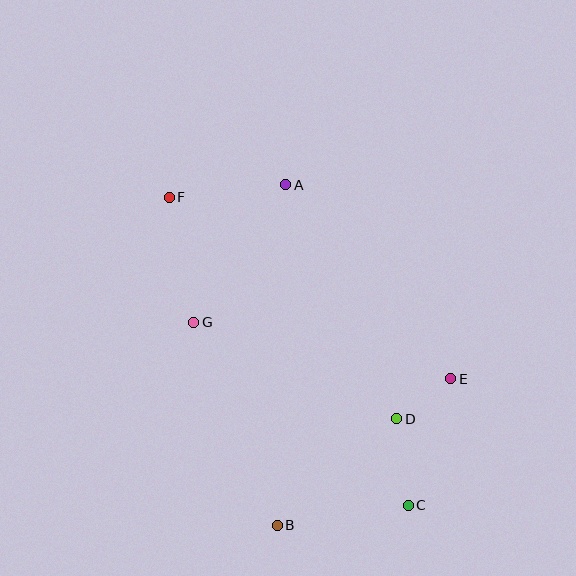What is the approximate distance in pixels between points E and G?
The distance between E and G is approximately 263 pixels.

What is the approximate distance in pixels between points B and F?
The distance between B and F is approximately 345 pixels.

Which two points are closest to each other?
Points D and E are closest to each other.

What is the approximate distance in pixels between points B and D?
The distance between B and D is approximately 160 pixels.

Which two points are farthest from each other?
Points C and F are farthest from each other.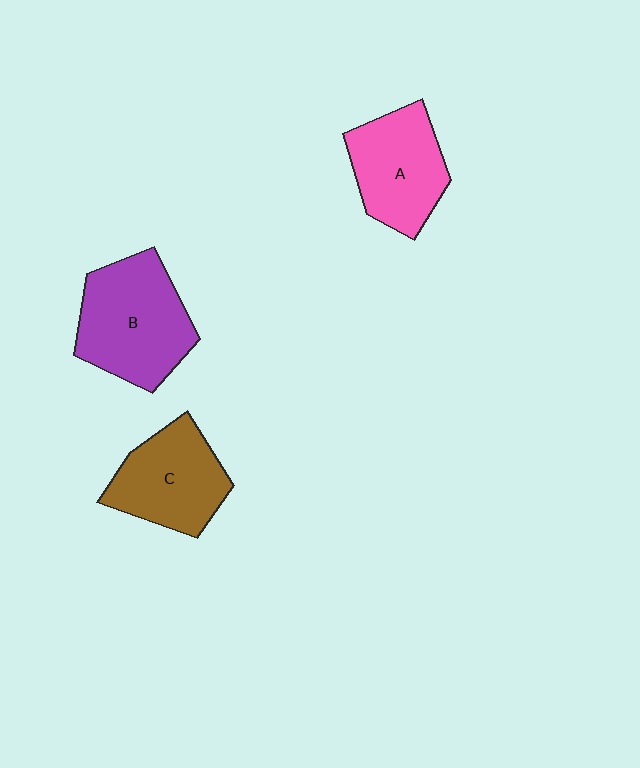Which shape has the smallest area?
Shape A (pink).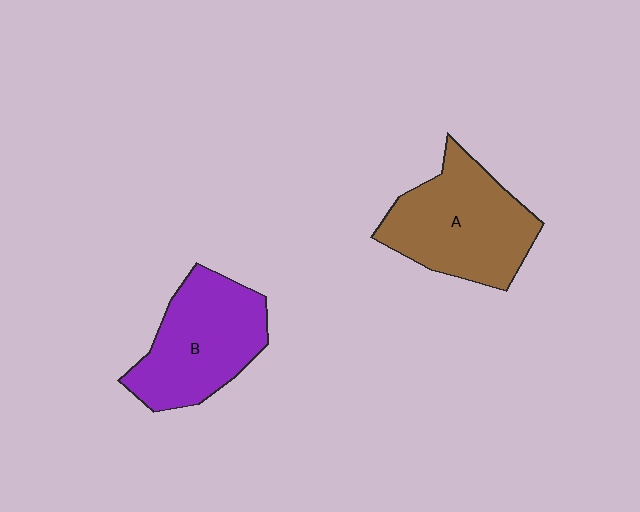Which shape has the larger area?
Shape A (brown).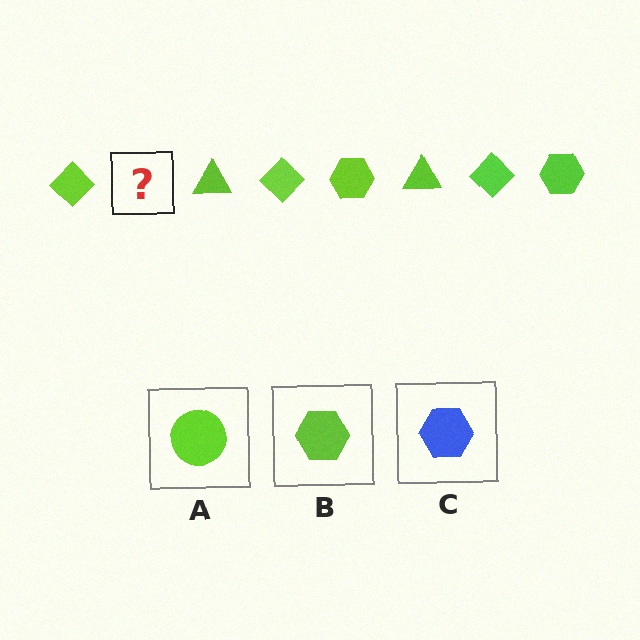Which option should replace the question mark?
Option B.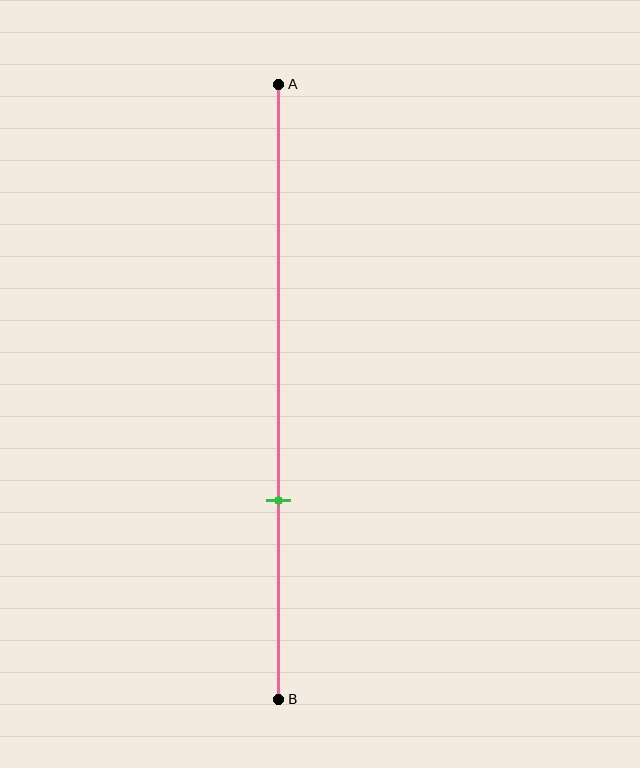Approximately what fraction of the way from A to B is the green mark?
The green mark is approximately 70% of the way from A to B.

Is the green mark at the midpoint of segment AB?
No, the mark is at about 70% from A, not at the 50% midpoint.